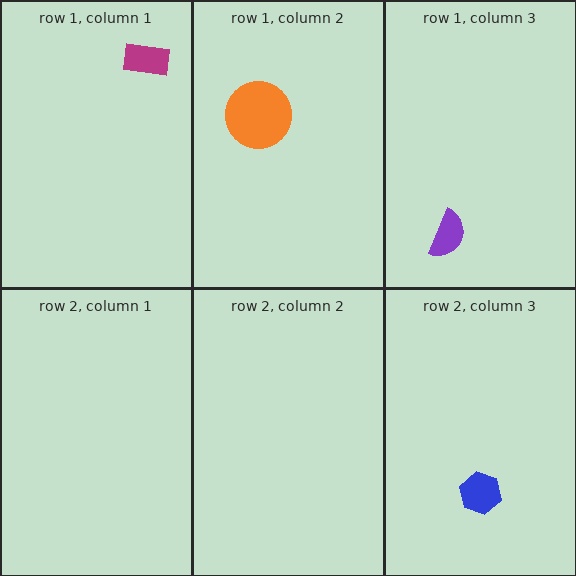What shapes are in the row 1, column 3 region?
The purple semicircle.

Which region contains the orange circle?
The row 1, column 2 region.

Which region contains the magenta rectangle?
The row 1, column 1 region.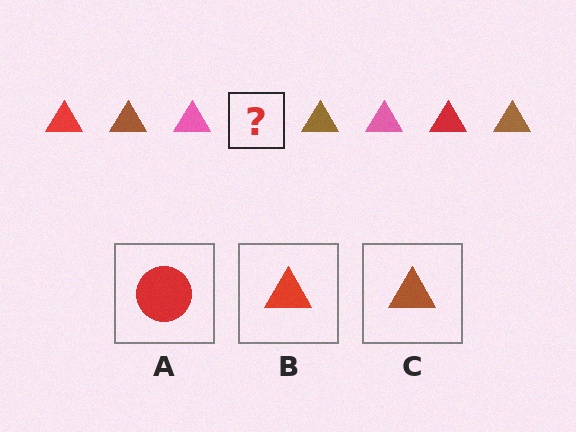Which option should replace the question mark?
Option B.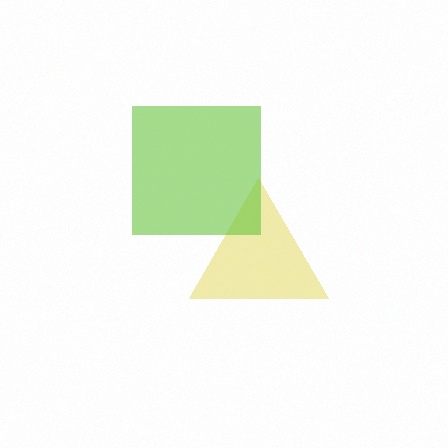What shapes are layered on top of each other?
The layered shapes are: a yellow triangle, a lime square.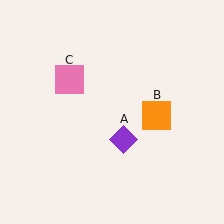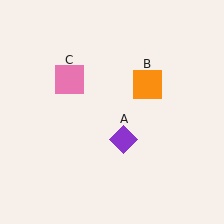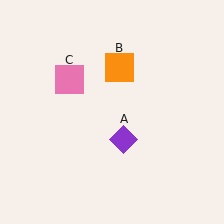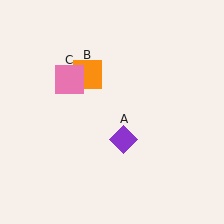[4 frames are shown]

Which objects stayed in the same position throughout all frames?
Purple diamond (object A) and pink square (object C) remained stationary.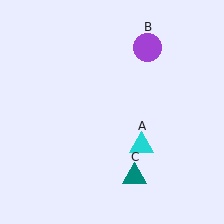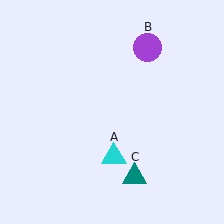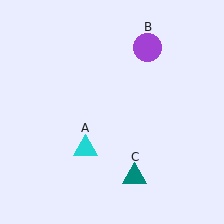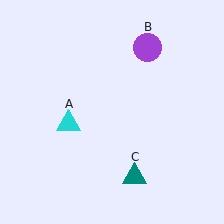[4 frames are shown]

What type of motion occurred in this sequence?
The cyan triangle (object A) rotated clockwise around the center of the scene.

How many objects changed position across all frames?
1 object changed position: cyan triangle (object A).